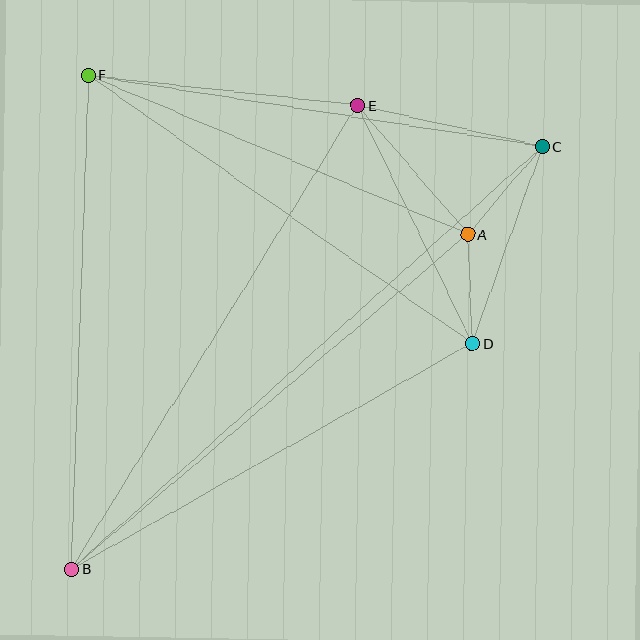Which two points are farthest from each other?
Points B and C are farthest from each other.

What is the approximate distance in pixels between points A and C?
The distance between A and C is approximately 115 pixels.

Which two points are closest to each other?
Points A and D are closest to each other.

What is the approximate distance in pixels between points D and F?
The distance between D and F is approximately 468 pixels.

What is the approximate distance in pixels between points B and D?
The distance between B and D is approximately 460 pixels.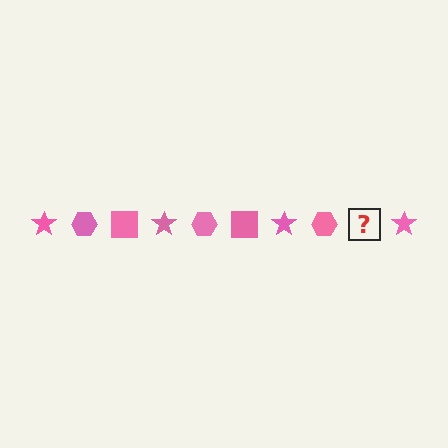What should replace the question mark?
The question mark should be replaced with a pink square.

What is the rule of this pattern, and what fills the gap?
The rule is that the pattern cycles through star, hexagon, square shapes in pink. The gap should be filled with a pink square.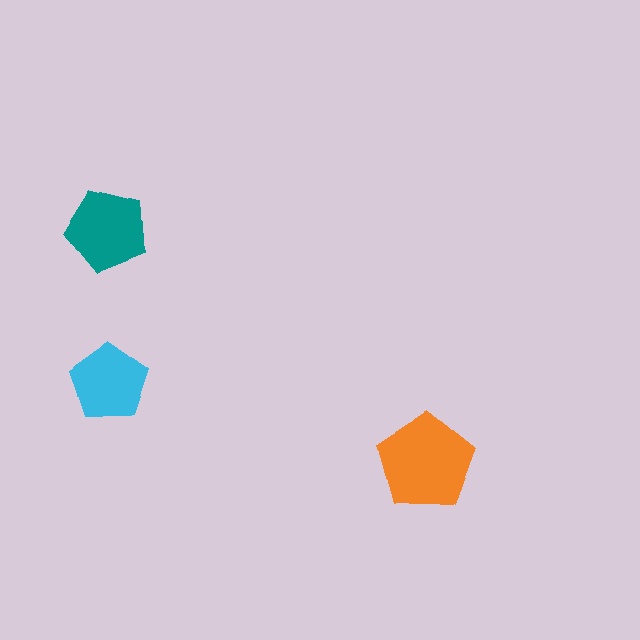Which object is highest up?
The teal pentagon is topmost.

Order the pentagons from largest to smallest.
the orange one, the teal one, the cyan one.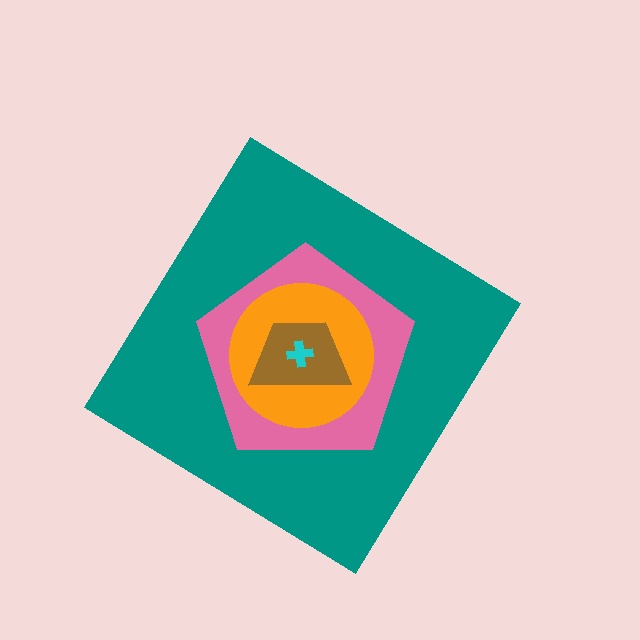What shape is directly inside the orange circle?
The brown trapezoid.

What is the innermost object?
The cyan cross.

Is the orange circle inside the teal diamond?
Yes.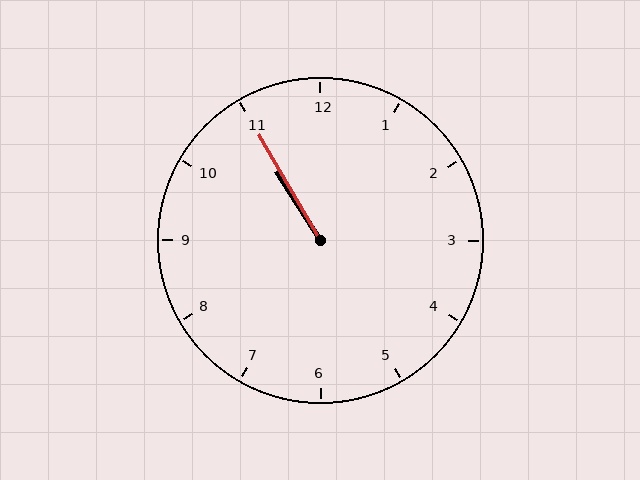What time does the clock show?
10:55.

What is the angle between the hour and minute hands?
Approximately 2 degrees.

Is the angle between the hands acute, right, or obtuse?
It is acute.